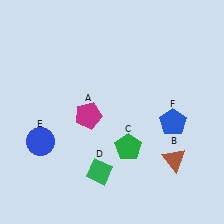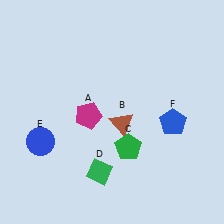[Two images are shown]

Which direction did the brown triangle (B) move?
The brown triangle (B) moved left.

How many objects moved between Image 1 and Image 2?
1 object moved between the two images.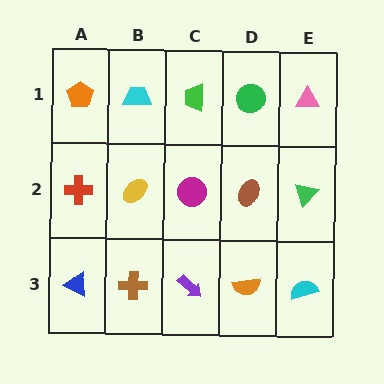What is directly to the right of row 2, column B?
A magenta circle.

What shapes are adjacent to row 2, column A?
An orange pentagon (row 1, column A), a blue triangle (row 3, column A), a yellow ellipse (row 2, column B).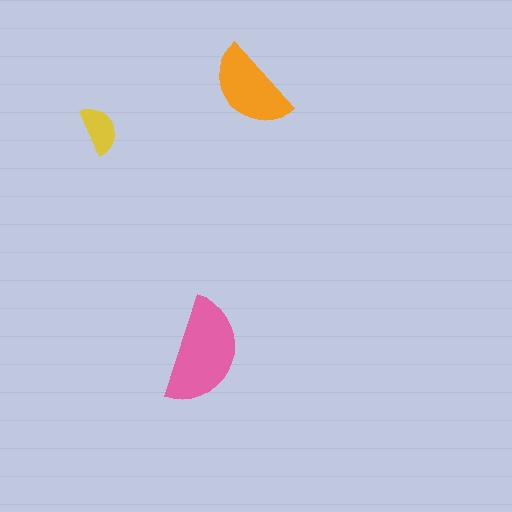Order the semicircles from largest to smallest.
the pink one, the orange one, the yellow one.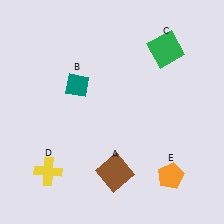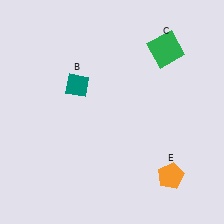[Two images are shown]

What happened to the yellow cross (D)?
The yellow cross (D) was removed in Image 2. It was in the bottom-left area of Image 1.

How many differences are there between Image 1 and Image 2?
There are 2 differences between the two images.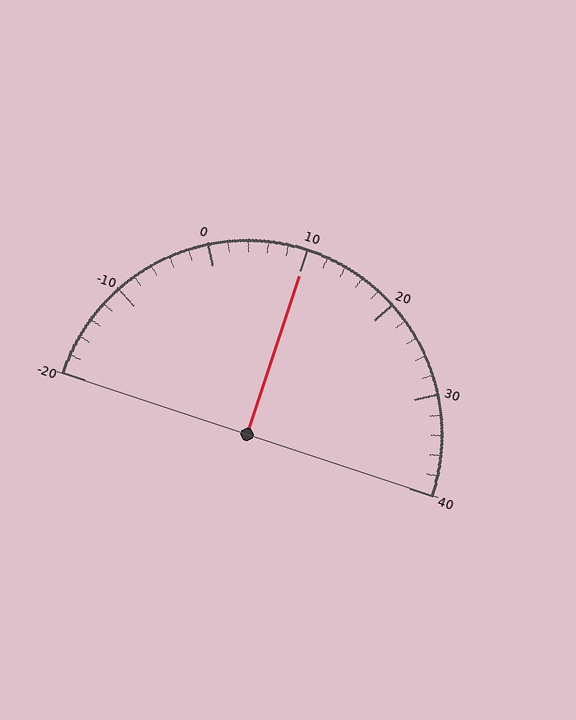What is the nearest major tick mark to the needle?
The nearest major tick mark is 10.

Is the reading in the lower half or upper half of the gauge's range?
The reading is in the upper half of the range (-20 to 40).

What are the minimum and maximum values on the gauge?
The gauge ranges from -20 to 40.